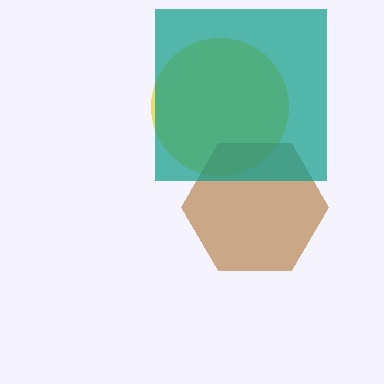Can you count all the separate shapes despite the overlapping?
Yes, there are 3 separate shapes.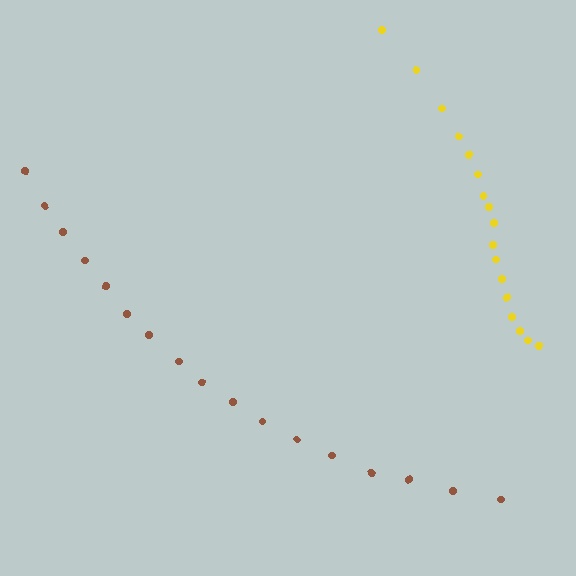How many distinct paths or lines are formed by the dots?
There are 2 distinct paths.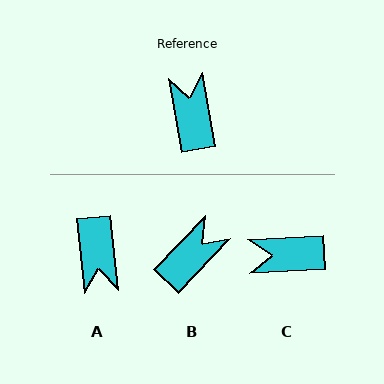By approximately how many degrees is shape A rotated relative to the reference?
Approximately 176 degrees counter-clockwise.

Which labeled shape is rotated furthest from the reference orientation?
A, about 176 degrees away.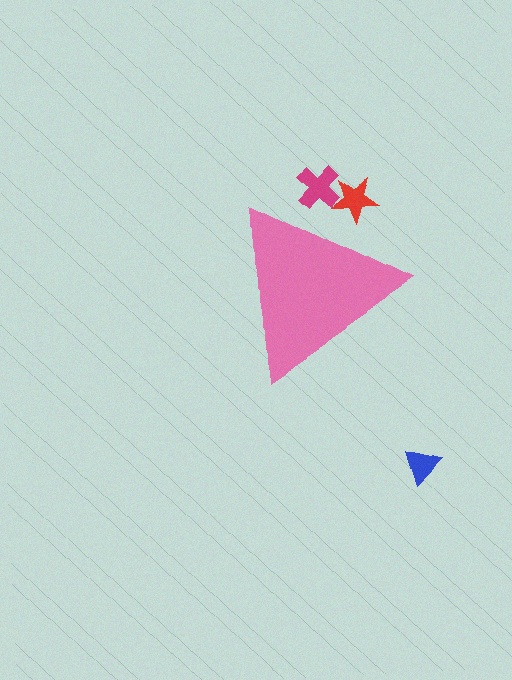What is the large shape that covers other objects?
A pink triangle.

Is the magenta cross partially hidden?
Yes, the magenta cross is partially hidden behind the pink triangle.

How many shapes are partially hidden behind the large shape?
2 shapes are partially hidden.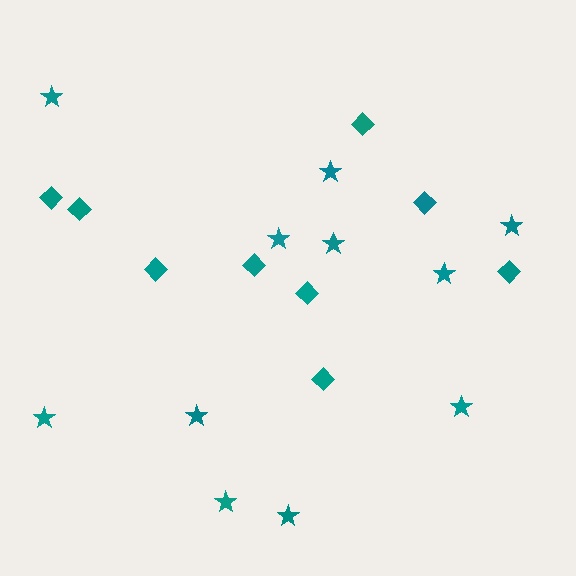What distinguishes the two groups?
There are 2 groups: one group of stars (11) and one group of diamonds (9).